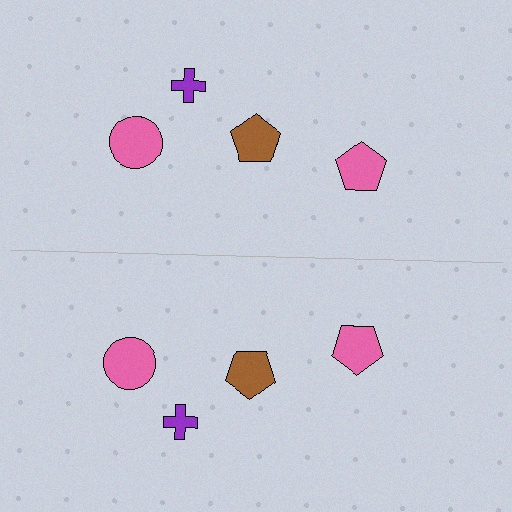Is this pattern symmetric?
Yes, this pattern has bilateral (reflection) symmetry.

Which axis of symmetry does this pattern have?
The pattern has a horizontal axis of symmetry running through the center of the image.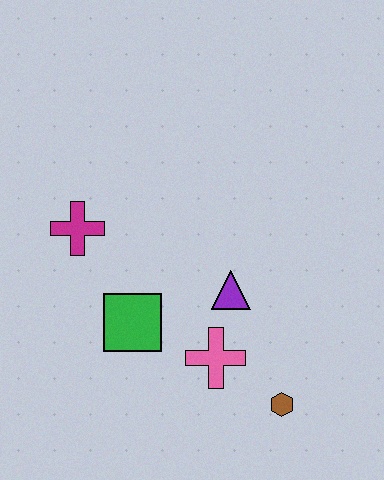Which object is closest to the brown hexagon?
The pink cross is closest to the brown hexagon.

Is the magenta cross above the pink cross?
Yes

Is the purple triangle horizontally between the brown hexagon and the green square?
Yes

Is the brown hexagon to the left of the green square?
No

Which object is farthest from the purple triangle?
The magenta cross is farthest from the purple triangle.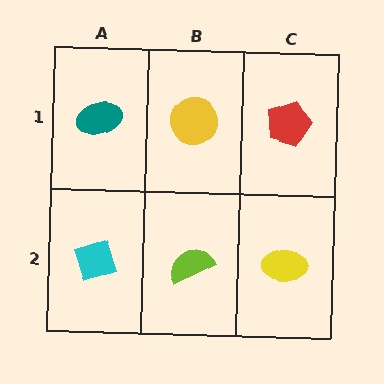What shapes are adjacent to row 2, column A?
A teal ellipse (row 1, column A), a lime semicircle (row 2, column B).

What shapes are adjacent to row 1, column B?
A lime semicircle (row 2, column B), a teal ellipse (row 1, column A), a red pentagon (row 1, column C).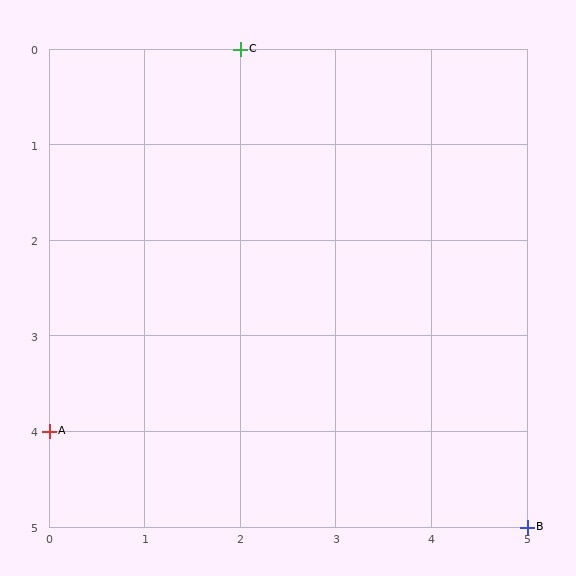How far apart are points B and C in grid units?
Points B and C are 3 columns and 5 rows apart (about 5.8 grid units diagonally).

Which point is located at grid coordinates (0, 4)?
Point A is at (0, 4).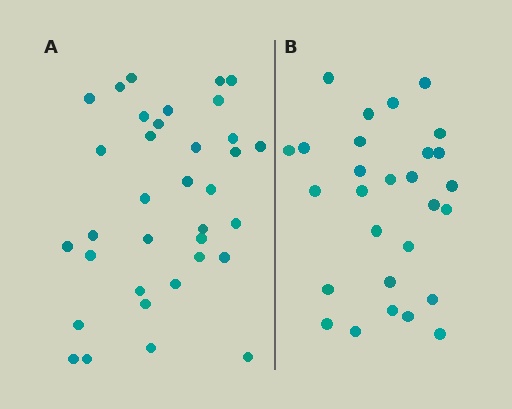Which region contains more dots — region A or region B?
Region A (the left region) has more dots.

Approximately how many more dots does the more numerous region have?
Region A has roughly 8 or so more dots than region B.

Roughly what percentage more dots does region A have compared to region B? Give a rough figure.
About 25% more.